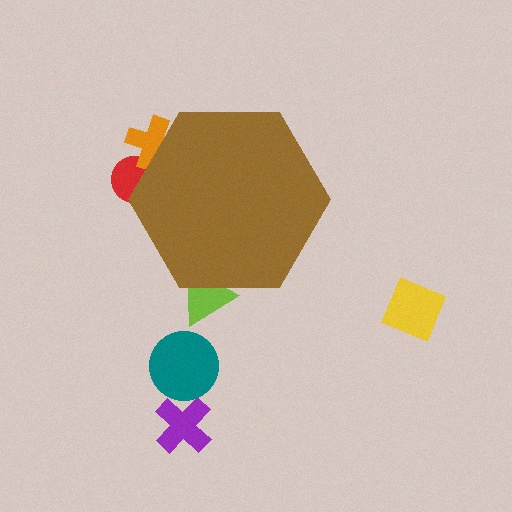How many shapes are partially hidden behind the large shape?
3 shapes are partially hidden.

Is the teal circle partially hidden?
No, the teal circle is fully visible.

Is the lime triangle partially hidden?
Yes, the lime triangle is partially hidden behind the brown hexagon.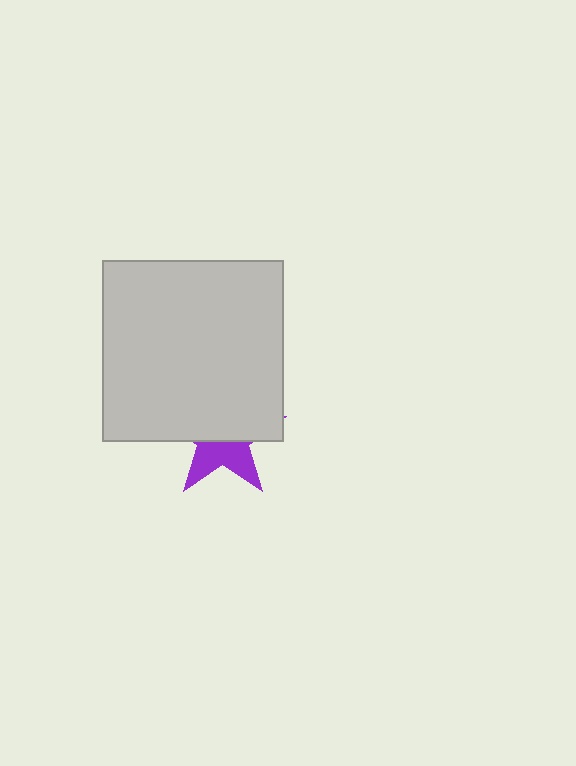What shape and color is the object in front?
The object in front is a light gray square.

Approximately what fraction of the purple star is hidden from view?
Roughly 59% of the purple star is hidden behind the light gray square.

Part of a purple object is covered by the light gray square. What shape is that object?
It is a star.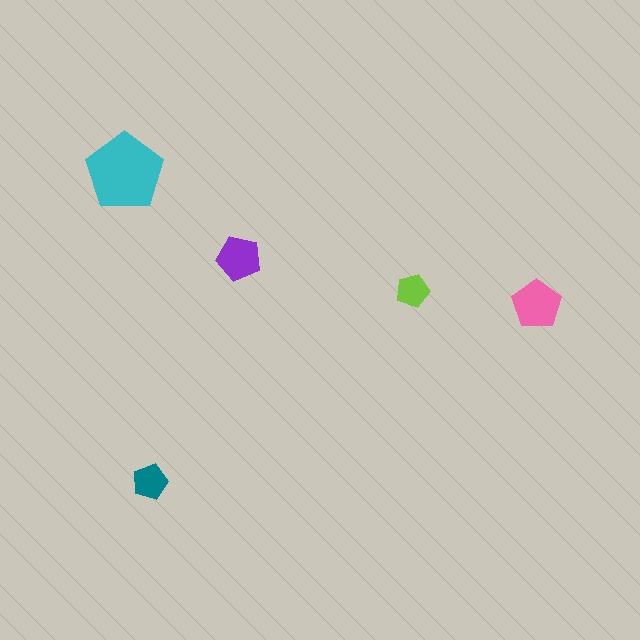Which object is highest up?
The cyan pentagon is topmost.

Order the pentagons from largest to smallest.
the cyan one, the pink one, the purple one, the teal one, the lime one.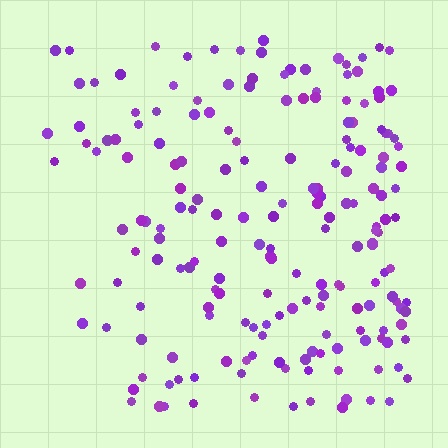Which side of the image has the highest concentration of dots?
The right.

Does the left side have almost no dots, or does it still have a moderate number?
Still a moderate number, just noticeably fewer than the right.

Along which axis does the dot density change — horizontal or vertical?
Horizontal.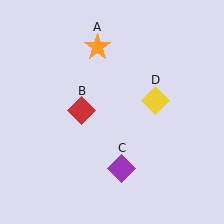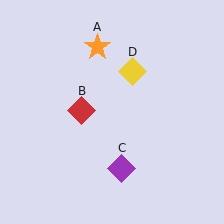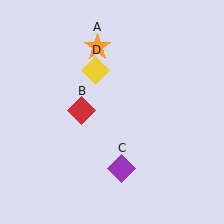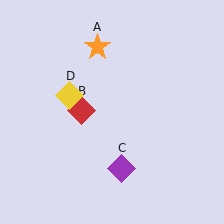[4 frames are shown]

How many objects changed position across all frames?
1 object changed position: yellow diamond (object D).